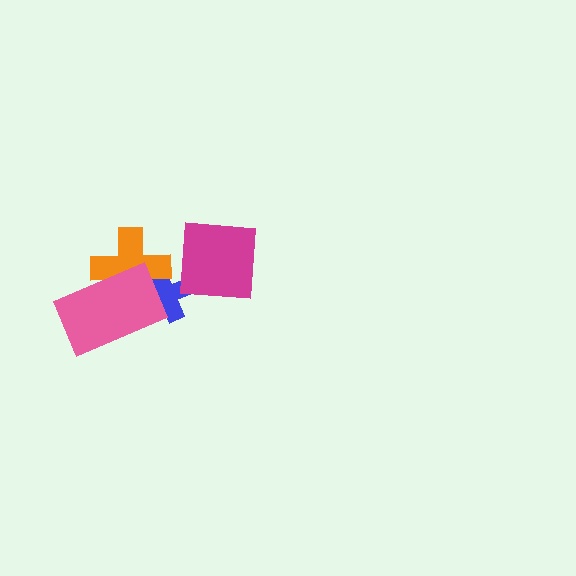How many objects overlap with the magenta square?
1 object overlaps with the magenta square.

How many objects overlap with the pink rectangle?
2 objects overlap with the pink rectangle.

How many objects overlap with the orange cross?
2 objects overlap with the orange cross.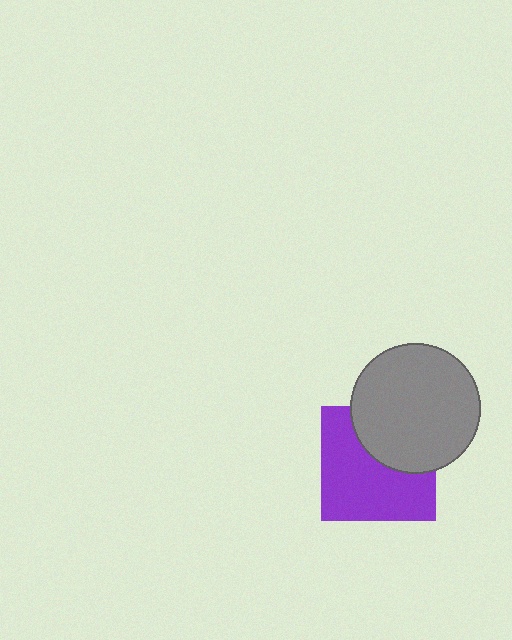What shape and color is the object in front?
The object in front is a gray circle.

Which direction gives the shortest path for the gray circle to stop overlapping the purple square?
Moving up gives the shortest separation.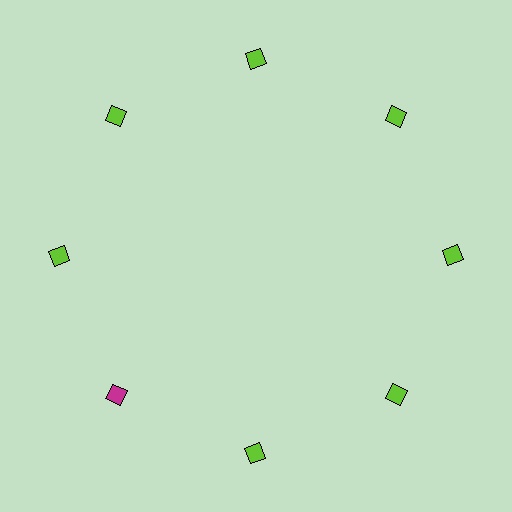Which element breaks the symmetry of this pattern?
The magenta diamond at roughly the 8 o'clock position breaks the symmetry. All other shapes are lime diamonds.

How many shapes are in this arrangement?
There are 8 shapes arranged in a ring pattern.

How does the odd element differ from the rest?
It has a different color: magenta instead of lime.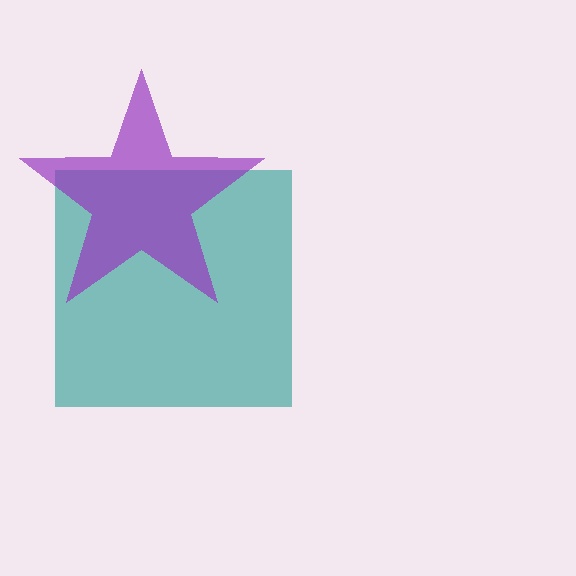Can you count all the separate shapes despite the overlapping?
Yes, there are 2 separate shapes.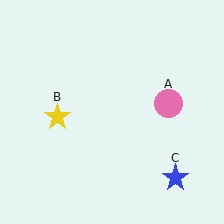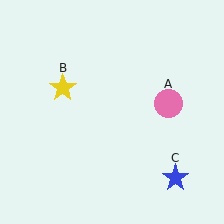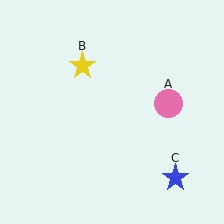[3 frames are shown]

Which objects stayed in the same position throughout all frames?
Pink circle (object A) and blue star (object C) remained stationary.